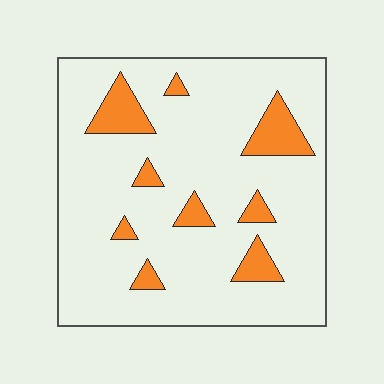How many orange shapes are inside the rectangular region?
9.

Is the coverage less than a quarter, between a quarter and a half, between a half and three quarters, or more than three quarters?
Less than a quarter.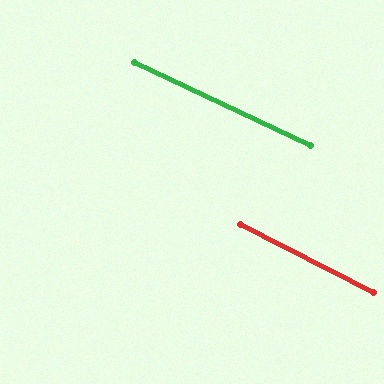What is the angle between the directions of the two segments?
Approximately 2 degrees.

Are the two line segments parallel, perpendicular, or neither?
Parallel — their directions differ by only 2.0°.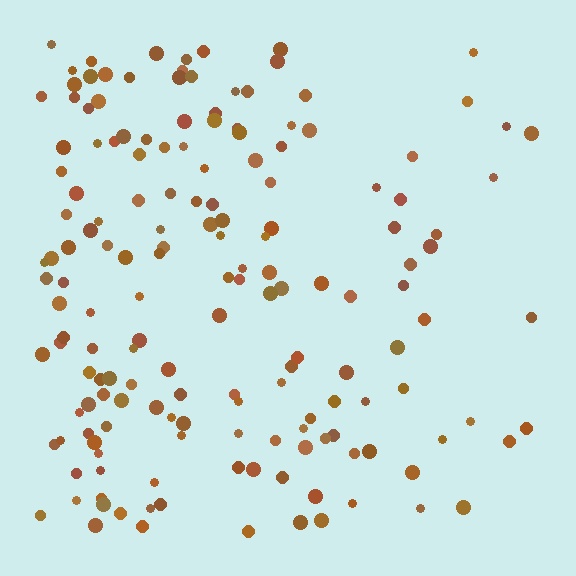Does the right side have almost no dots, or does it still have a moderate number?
Still a moderate number, just noticeably fewer than the left.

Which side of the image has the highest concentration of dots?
The left.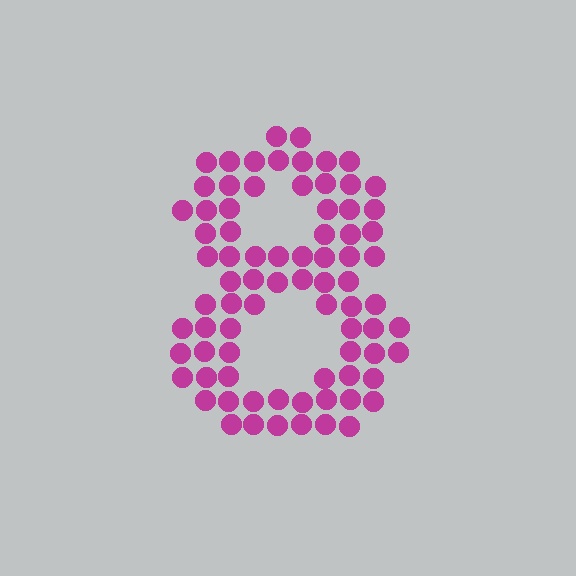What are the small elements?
The small elements are circles.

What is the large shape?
The large shape is the digit 8.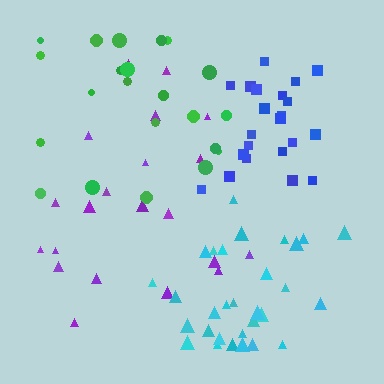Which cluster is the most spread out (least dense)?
Purple.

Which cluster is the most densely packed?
Blue.